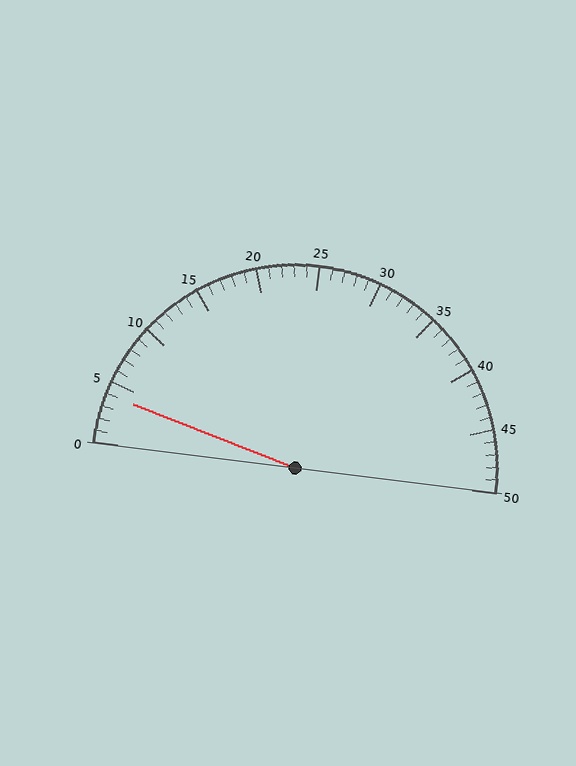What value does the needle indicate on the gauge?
The needle indicates approximately 4.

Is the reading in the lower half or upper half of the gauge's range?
The reading is in the lower half of the range (0 to 50).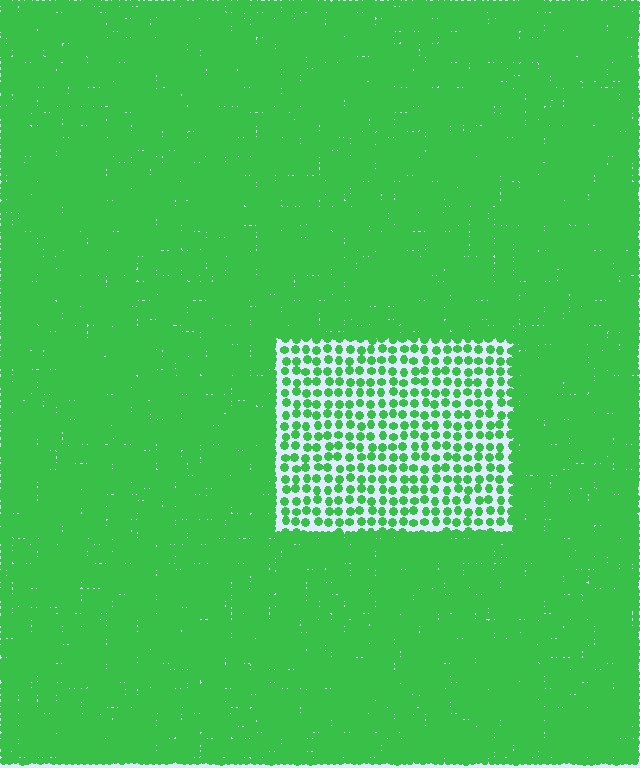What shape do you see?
I see a rectangle.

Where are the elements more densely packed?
The elements are more densely packed outside the rectangle boundary.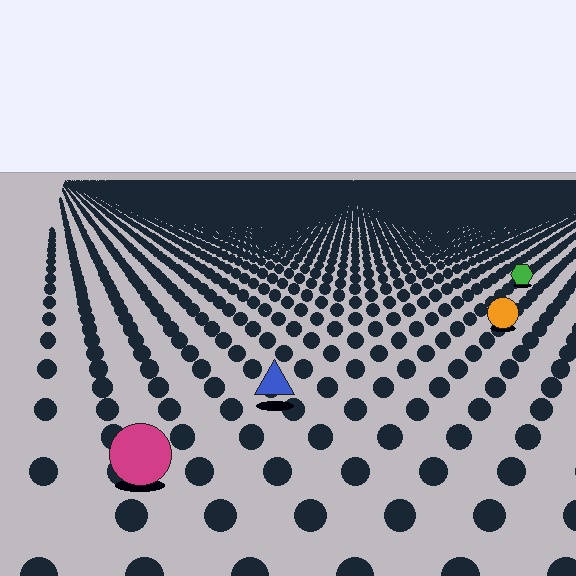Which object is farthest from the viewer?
The green hexagon is farthest from the viewer. It appears smaller and the ground texture around it is denser.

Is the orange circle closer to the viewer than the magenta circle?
No. The magenta circle is closer — you can tell from the texture gradient: the ground texture is coarser near it.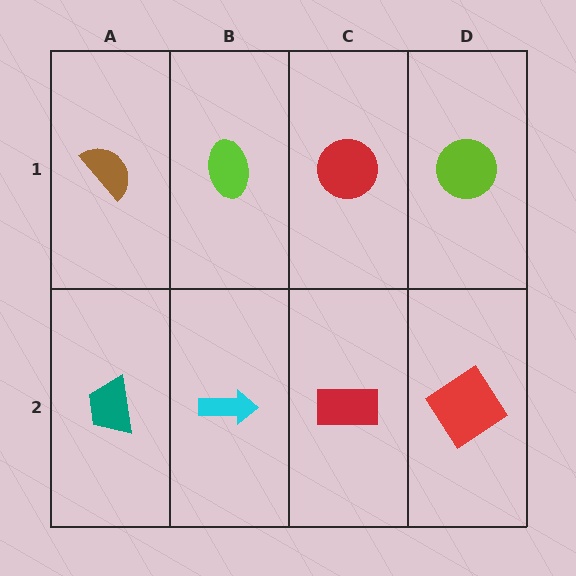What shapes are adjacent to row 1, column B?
A cyan arrow (row 2, column B), a brown semicircle (row 1, column A), a red circle (row 1, column C).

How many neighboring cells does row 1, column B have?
3.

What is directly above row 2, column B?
A lime ellipse.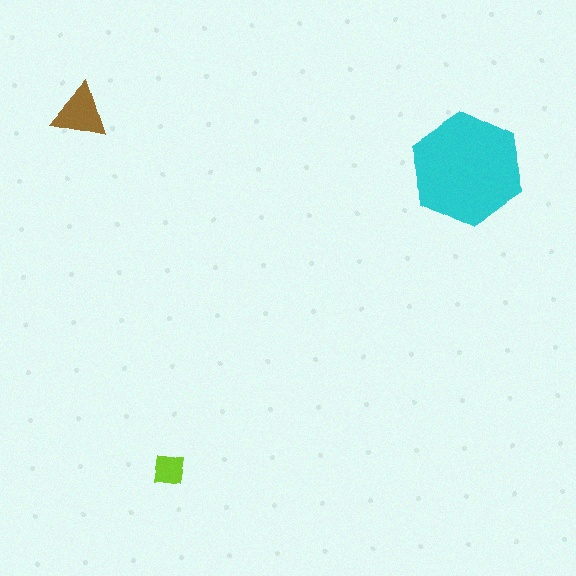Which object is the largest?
The cyan hexagon.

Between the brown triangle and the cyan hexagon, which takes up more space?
The cyan hexagon.